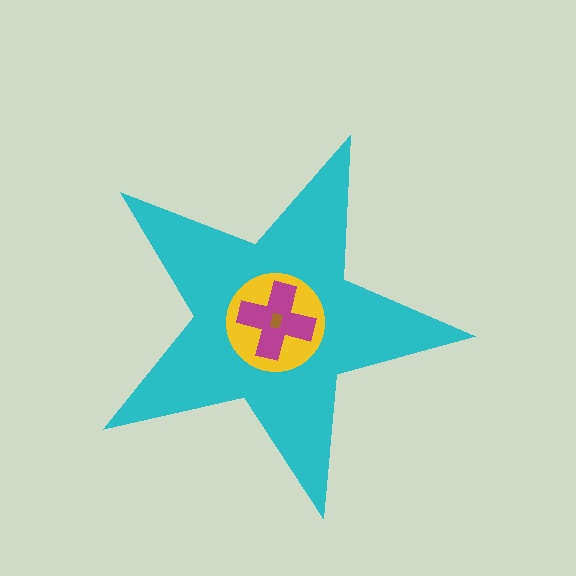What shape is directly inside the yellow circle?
The magenta cross.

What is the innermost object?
The brown rectangle.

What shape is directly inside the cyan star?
The yellow circle.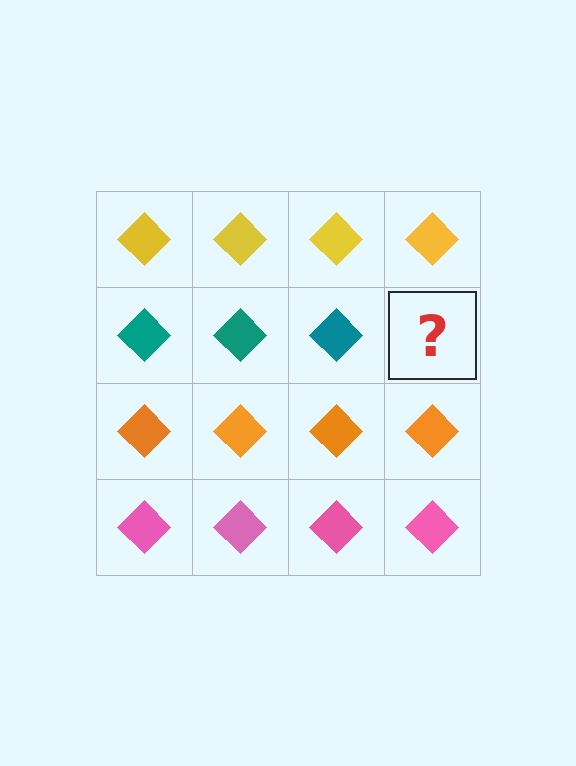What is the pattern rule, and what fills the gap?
The rule is that each row has a consistent color. The gap should be filled with a teal diamond.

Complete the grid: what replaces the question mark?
The question mark should be replaced with a teal diamond.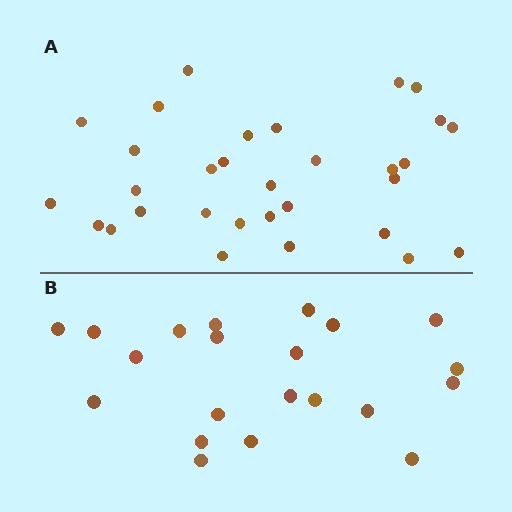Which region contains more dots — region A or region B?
Region A (the top region) has more dots.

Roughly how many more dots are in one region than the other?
Region A has roughly 10 or so more dots than region B.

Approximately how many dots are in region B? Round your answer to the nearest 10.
About 20 dots. (The exact count is 21, which rounds to 20.)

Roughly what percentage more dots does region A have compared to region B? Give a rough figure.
About 50% more.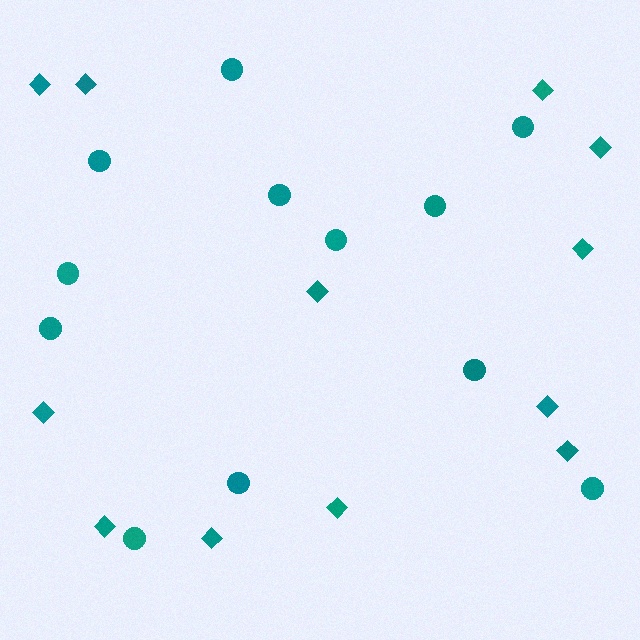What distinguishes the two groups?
There are 2 groups: one group of circles (12) and one group of diamonds (12).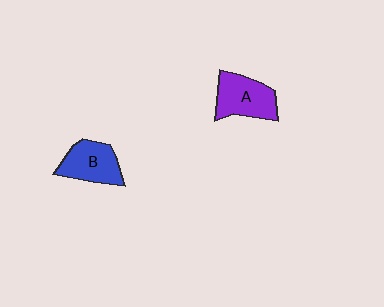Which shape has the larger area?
Shape A (purple).